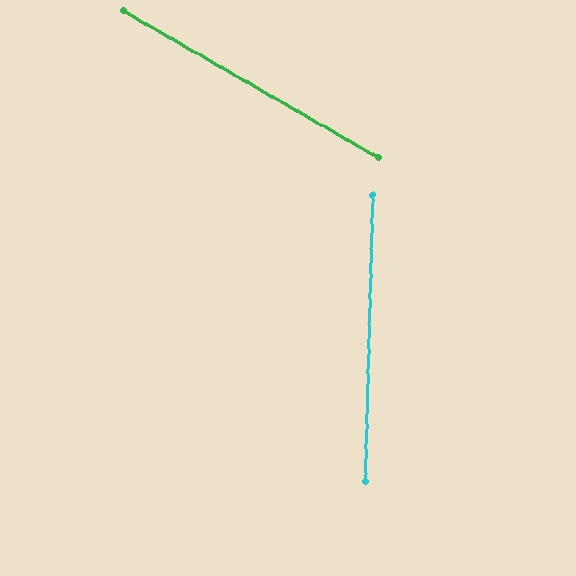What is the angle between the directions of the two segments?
Approximately 61 degrees.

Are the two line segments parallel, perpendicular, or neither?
Neither parallel nor perpendicular — they differ by about 61°.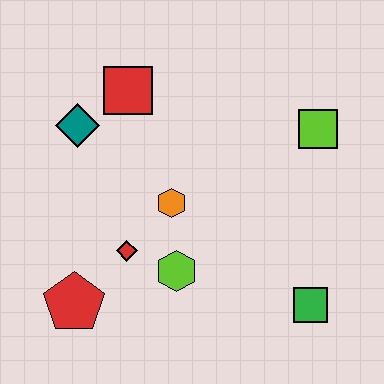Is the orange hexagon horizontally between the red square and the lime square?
Yes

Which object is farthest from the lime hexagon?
The lime square is farthest from the lime hexagon.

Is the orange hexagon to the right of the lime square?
No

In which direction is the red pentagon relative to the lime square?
The red pentagon is to the left of the lime square.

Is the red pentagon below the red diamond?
Yes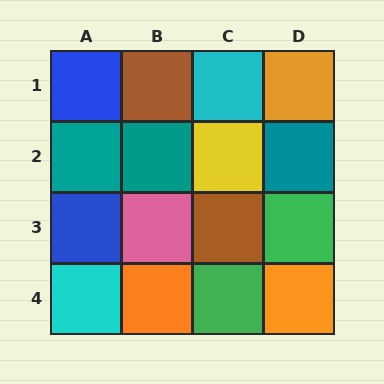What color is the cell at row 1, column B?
Brown.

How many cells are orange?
3 cells are orange.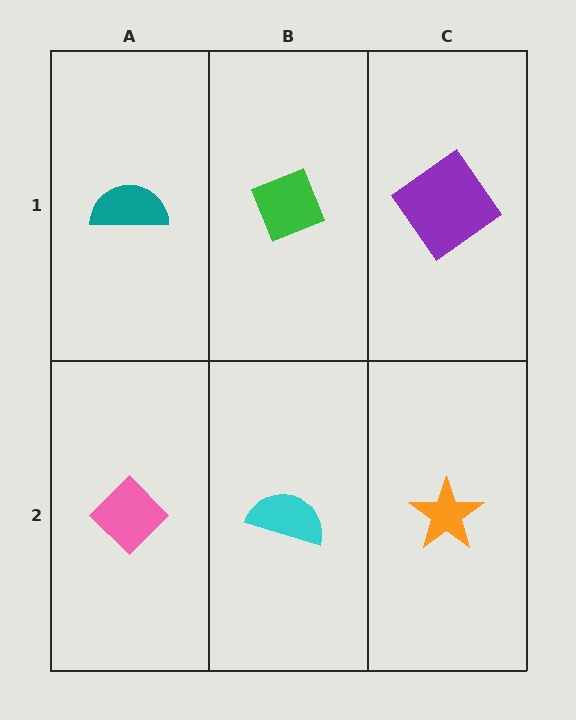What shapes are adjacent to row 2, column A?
A teal semicircle (row 1, column A), a cyan semicircle (row 2, column B).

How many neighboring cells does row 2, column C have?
2.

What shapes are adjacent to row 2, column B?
A green diamond (row 1, column B), a pink diamond (row 2, column A), an orange star (row 2, column C).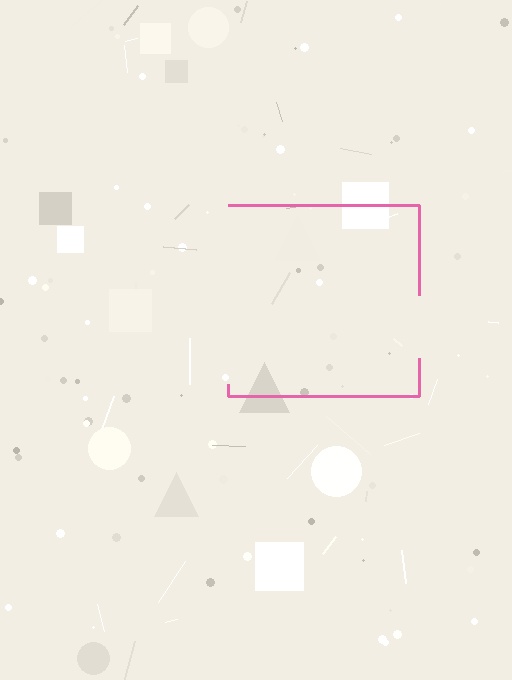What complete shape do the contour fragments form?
The contour fragments form a square.